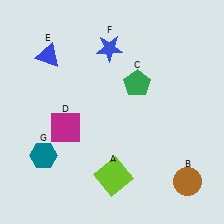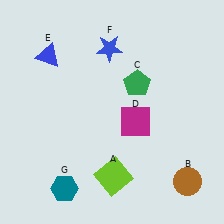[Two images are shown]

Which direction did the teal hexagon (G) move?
The teal hexagon (G) moved down.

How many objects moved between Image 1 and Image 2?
2 objects moved between the two images.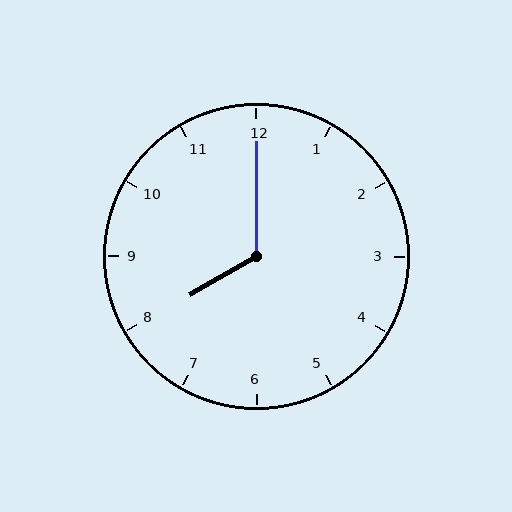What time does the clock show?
8:00.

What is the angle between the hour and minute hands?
Approximately 120 degrees.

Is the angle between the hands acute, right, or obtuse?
It is obtuse.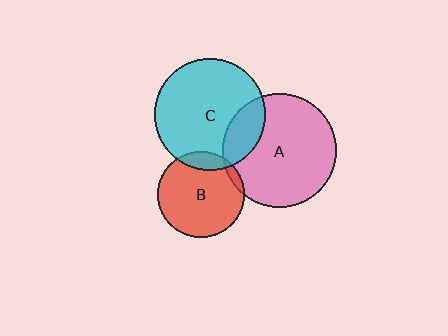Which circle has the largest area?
Circle A (pink).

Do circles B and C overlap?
Yes.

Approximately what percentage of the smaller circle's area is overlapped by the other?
Approximately 10%.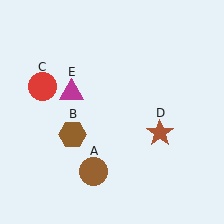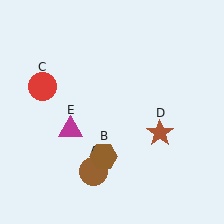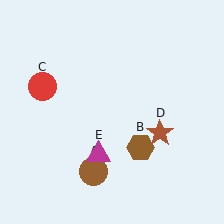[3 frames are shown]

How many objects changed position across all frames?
2 objects changed position: brown hexagon (object B), magenta triangle (object E).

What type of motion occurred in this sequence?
The brown hexagon (object B), magenta triangle (object E) rotated counterclockwise around the center of the scene.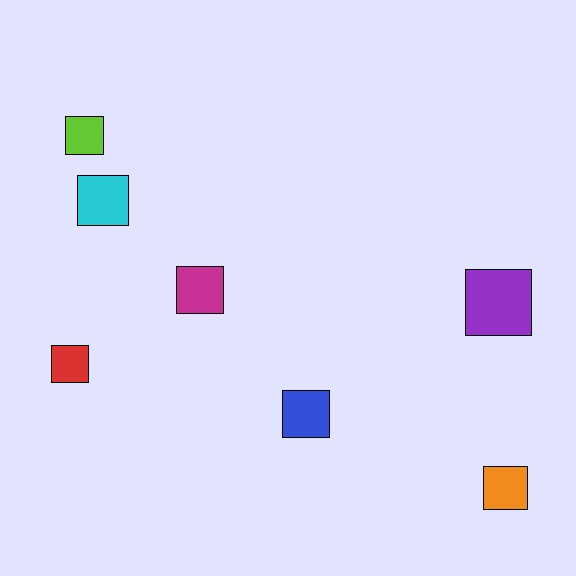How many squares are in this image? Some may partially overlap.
There are 7 squares.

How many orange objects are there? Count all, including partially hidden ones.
There is 1 orange object.